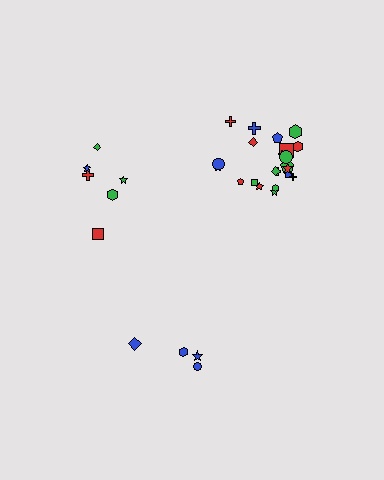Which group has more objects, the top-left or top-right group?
The top-right group.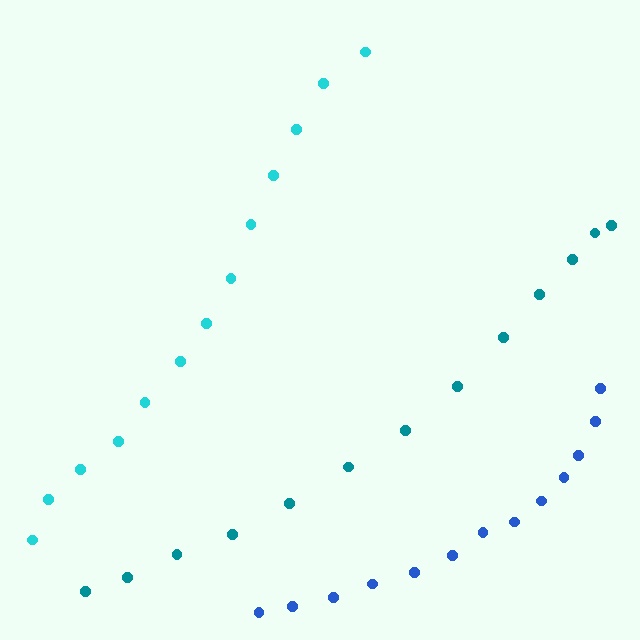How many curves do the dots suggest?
There are 3 distinct paths.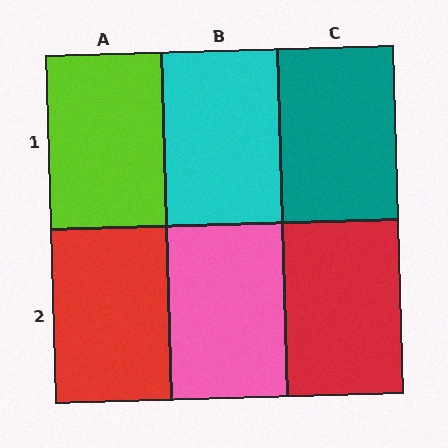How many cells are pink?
1 cell is pink.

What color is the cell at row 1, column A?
Lime.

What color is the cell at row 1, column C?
Teal.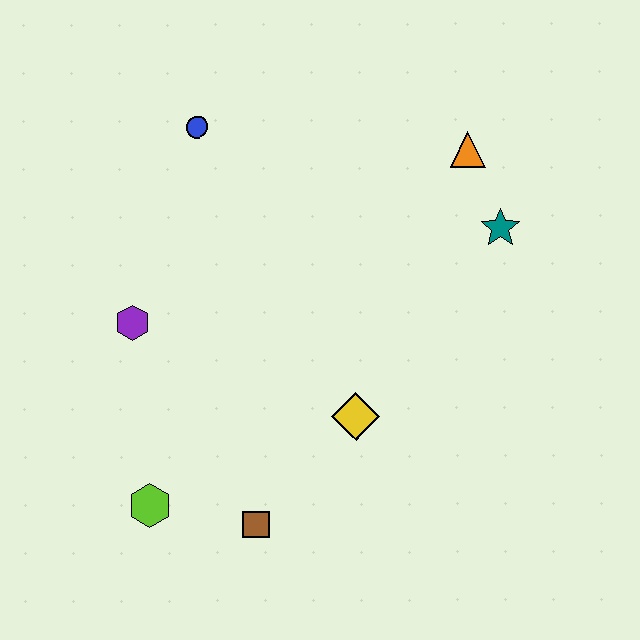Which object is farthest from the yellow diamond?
The blue circle is farthest from the yellow diamond.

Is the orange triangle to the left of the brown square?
No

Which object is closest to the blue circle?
The purple hexagon is closest to the blue circle.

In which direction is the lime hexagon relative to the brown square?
The lime hexagon is to the left of the brown square.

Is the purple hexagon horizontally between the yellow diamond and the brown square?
No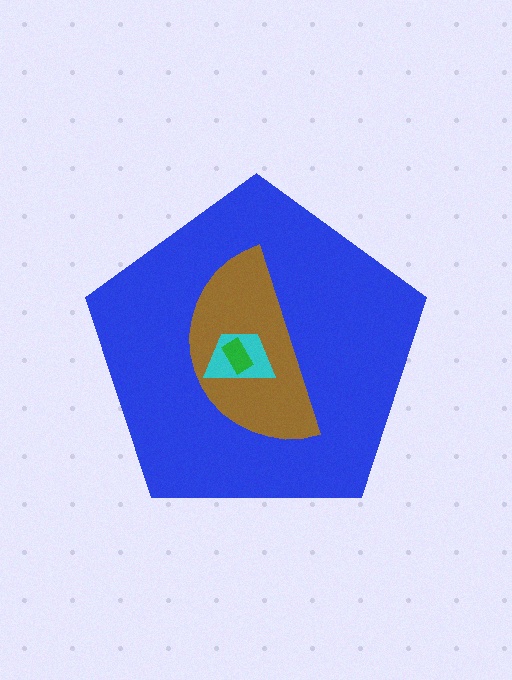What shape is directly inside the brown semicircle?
The cyan trapezoid.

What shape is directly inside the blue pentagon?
The brown semicircle.